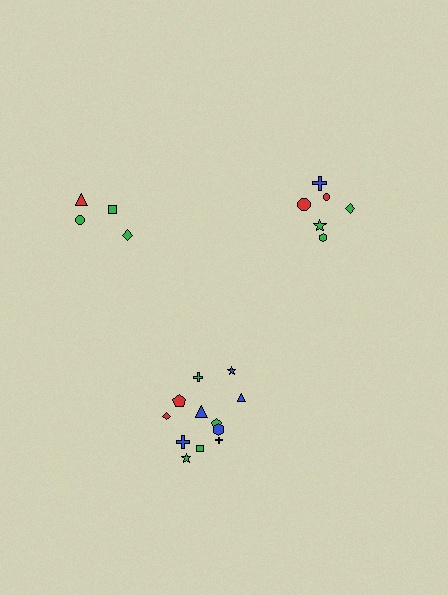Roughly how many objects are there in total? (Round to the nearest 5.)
Roughly 20 objects in total.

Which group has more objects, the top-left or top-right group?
The top-right group.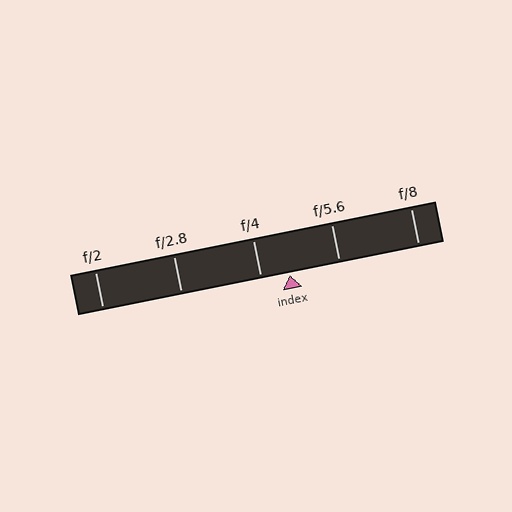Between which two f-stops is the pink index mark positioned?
The index mark is between f/4 and f/5.6.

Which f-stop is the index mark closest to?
The index mark is closest to f/4.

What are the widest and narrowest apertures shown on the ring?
The widest aperture shown is f/2 and the narrowest is f/8.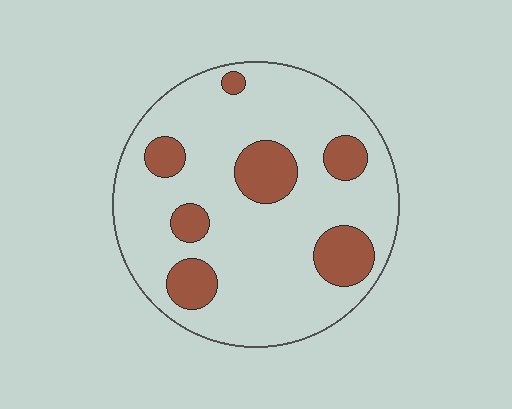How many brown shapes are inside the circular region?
7.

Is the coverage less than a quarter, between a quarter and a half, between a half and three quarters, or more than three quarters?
Less than a quarter.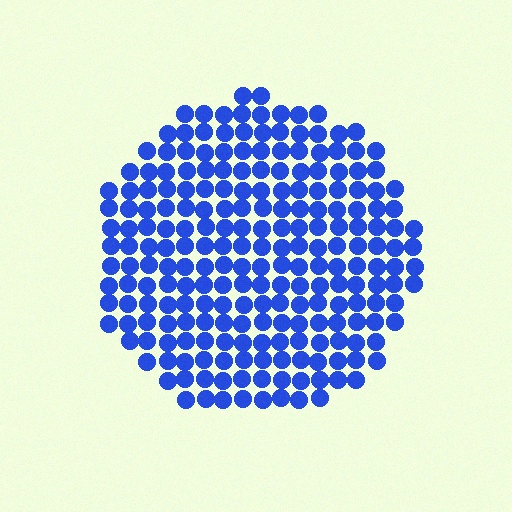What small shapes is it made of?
It is made of small circles.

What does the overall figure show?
The overall figure shows a circle.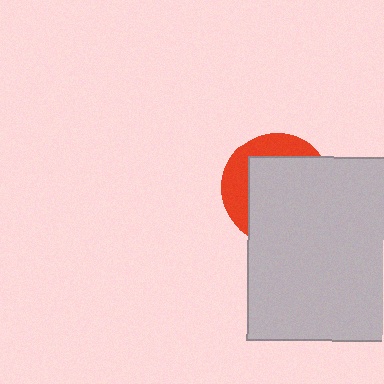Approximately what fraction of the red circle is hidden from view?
Roughly 68% of the red circle is hidden behind the light gray square.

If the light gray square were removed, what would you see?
You would see the complete red circle.